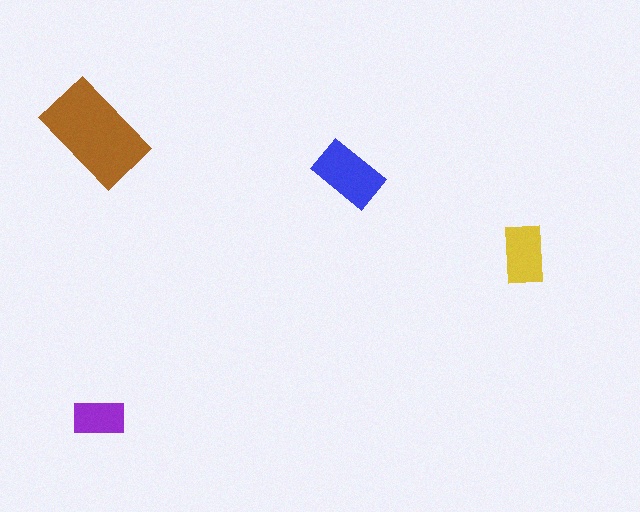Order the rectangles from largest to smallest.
the brown one, the blue one, the yellow one, the purple one.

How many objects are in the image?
There are 4 objects in the image.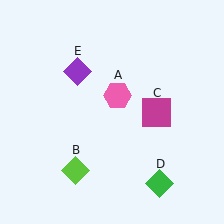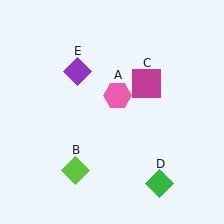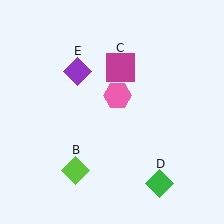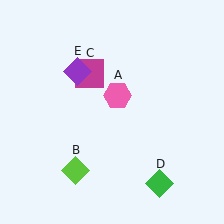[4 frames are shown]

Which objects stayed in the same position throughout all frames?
Pink hexagon (object A) and lime diamond (object B) and green diamond (object D) and purple diamond (object E) remained stationary.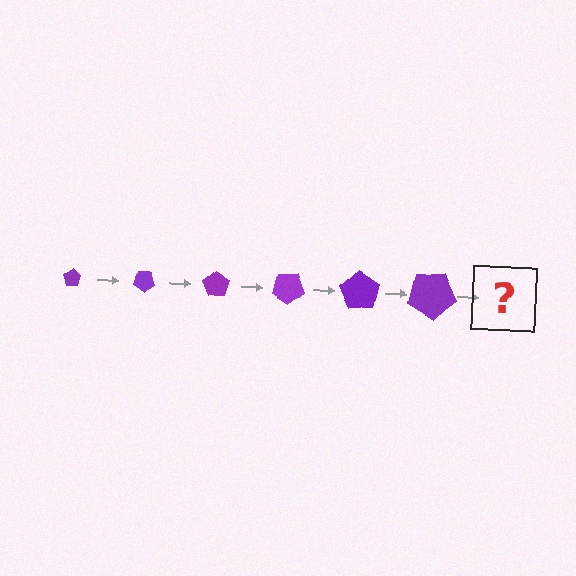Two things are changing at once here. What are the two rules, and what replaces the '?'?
The two rules are that the pentagon grows larger each step and it rotates 35 degrees each step. The '?' should be a pentagon, larger than the previous one and rotated 210 degrees from the start.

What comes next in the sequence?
The next element should be a pentagon, larger than the previous one and rotated 210 degrees from the start.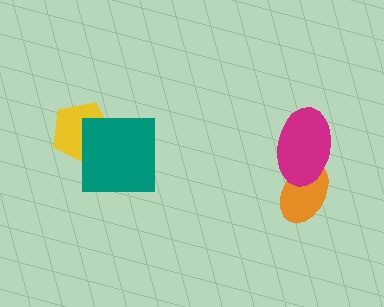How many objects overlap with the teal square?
1 object overlaps with the teal square.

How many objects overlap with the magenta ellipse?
1 object overlaps with the magenta ellipse.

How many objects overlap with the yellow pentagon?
1 object overlaps with the yellow pentagon.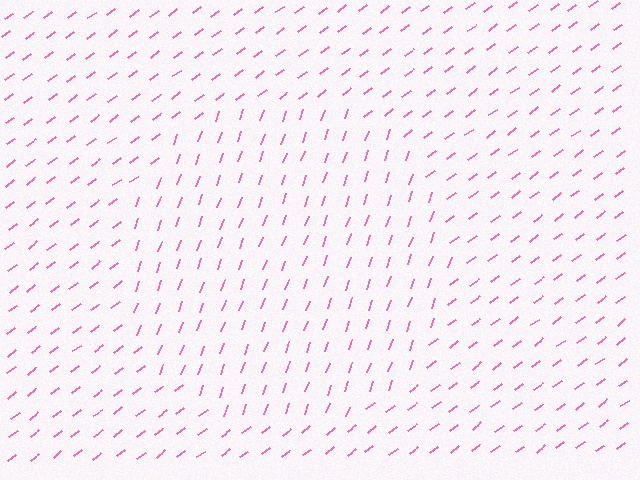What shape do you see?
I see a circle.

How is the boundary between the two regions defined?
The boundary is defined purely by a change in line orientation (approximately 34 degrees difference). All lines are the same color and thickness.